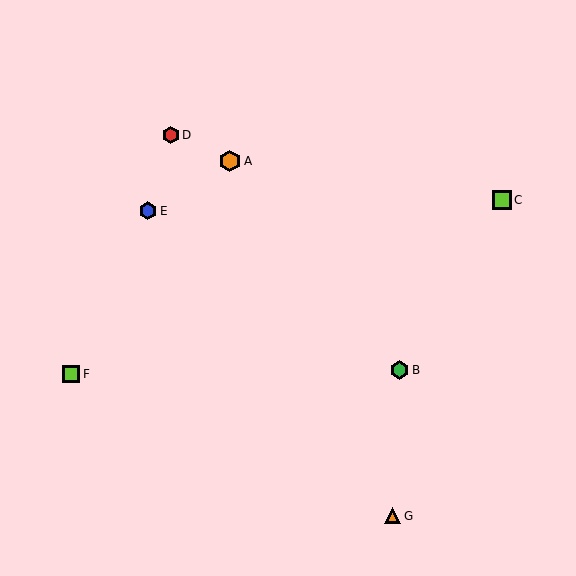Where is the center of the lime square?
The center of the lime square is at (71, 374).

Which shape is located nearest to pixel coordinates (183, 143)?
The red hexagon (labeled D) at (171, 135) is nearest to that location.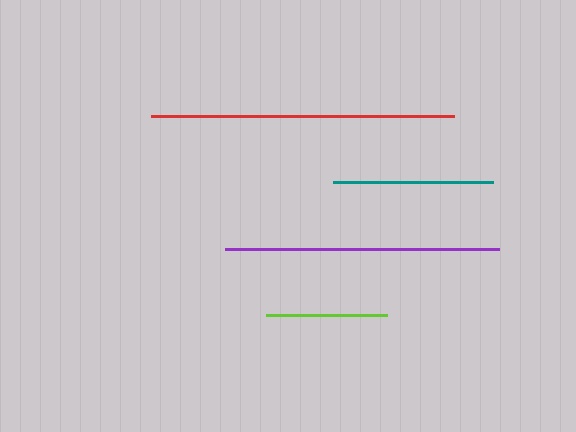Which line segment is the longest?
The red line is the longest at approximately 303 pixels.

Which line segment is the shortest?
The lime line is the shortest at approximately 122 pixels.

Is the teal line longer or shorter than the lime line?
The teal line is longer than the lime line.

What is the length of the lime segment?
The lime segment is approximately 122 pixels long.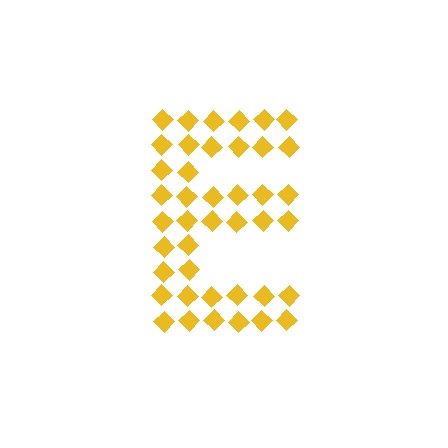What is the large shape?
The large shape is the letter E.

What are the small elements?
The small elements are diamonds.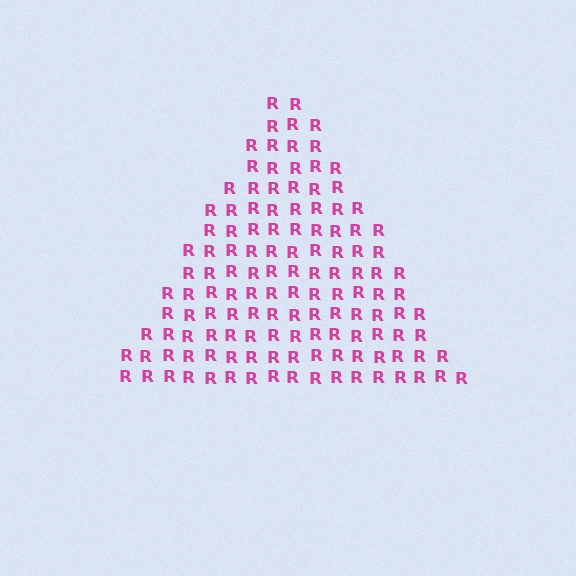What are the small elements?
The small elements are letter R's.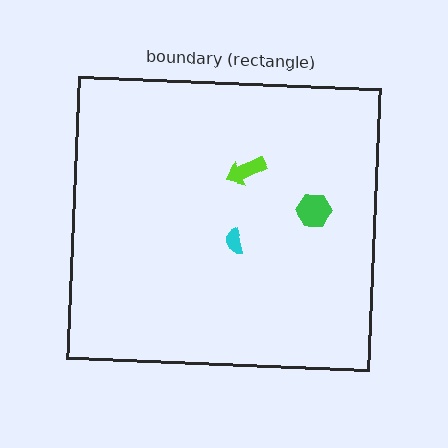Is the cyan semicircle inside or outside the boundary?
Inside.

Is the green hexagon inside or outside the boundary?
Inside.